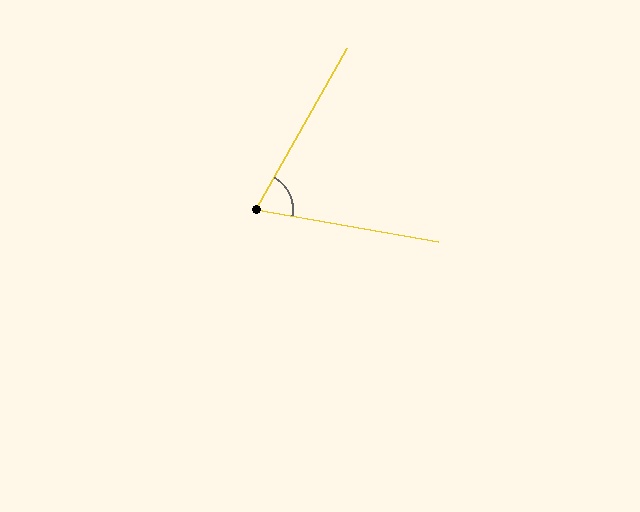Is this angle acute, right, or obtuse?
It is acute.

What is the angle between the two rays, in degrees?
Approximately 71 degrees.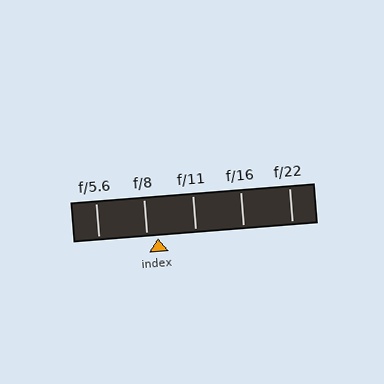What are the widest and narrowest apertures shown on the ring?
The widest aperture shown is f/5.6 and the narrowest is f/22.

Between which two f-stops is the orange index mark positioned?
The index mark is between f/8 and f/11.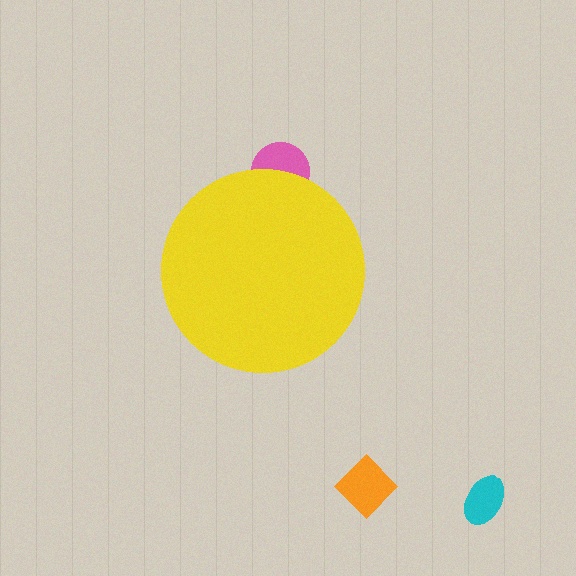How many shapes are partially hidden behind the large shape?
1 shape is partially hidden.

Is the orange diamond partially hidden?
No, the orange diamond is fully visible.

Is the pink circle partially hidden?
Yes, the pink circle is partially hidden behind the yellow circle.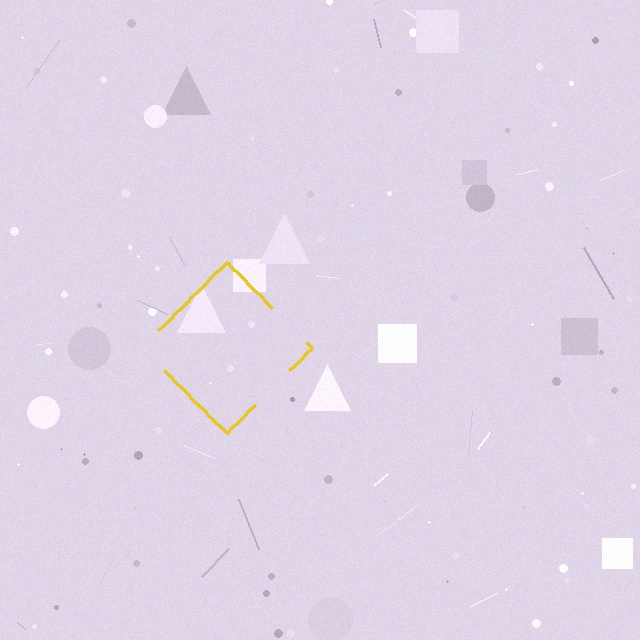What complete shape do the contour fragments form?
The contour fragments form a diamond.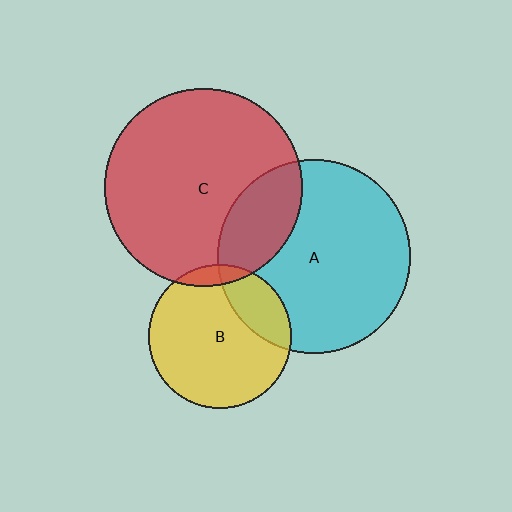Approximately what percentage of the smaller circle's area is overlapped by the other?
Approximately 20%.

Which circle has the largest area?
Circle C (red).